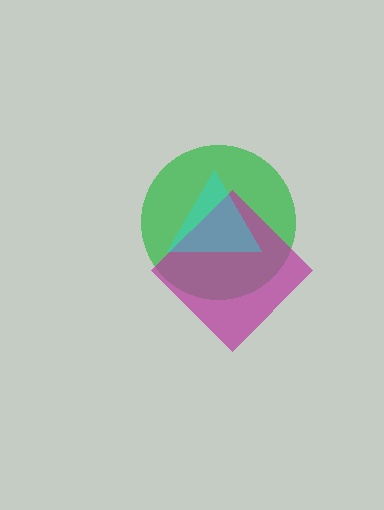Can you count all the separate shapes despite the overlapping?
Yes, there are 3 separate shapes.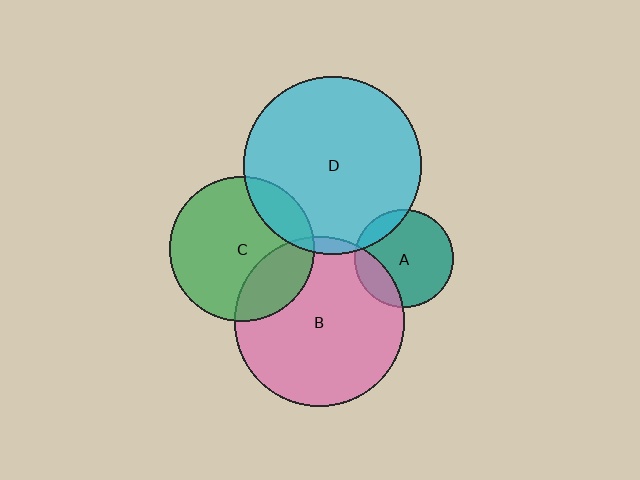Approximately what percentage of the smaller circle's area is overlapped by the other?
Approximately 15%.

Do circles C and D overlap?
Yes.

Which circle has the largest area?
Circle D (cyan).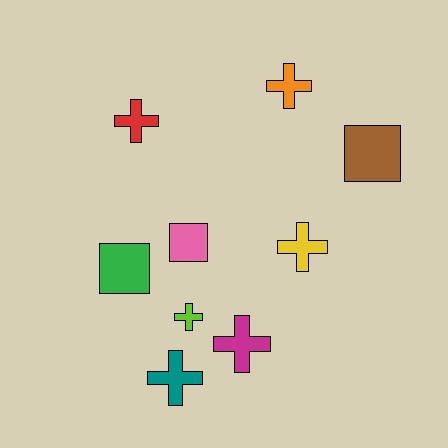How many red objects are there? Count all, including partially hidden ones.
There is 1 red object.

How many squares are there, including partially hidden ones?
There are 3 squares.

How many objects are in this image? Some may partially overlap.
There are 9 objects.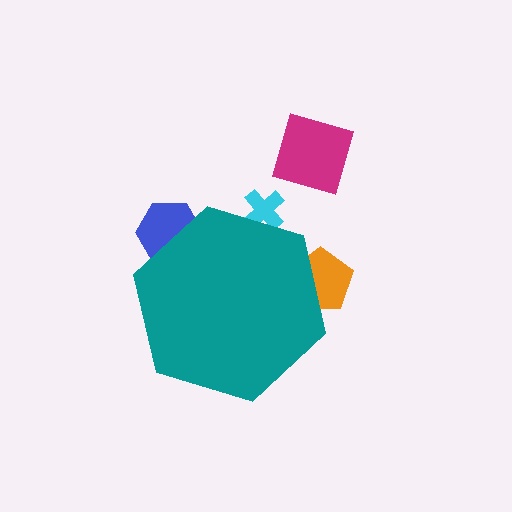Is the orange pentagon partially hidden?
Yes, the orange pentagon is partially hidden behind the teal hexagon.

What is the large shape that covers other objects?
A teal hexagon.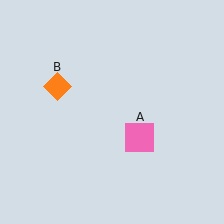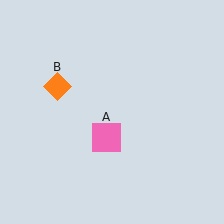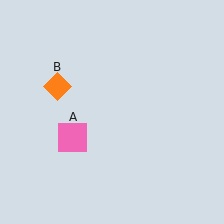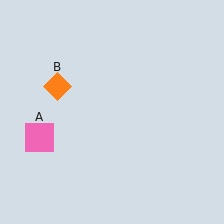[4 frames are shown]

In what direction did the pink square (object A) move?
The pink square (object A) moved left.